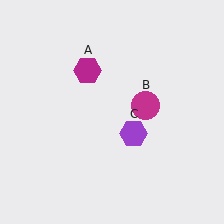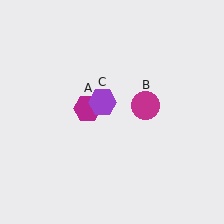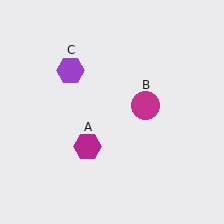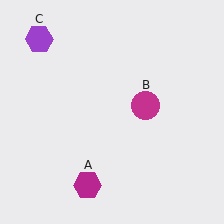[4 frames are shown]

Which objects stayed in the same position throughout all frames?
Magenta circle (object B) remained stationary.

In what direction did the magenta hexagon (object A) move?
The magenta hexagon (object A) moved down.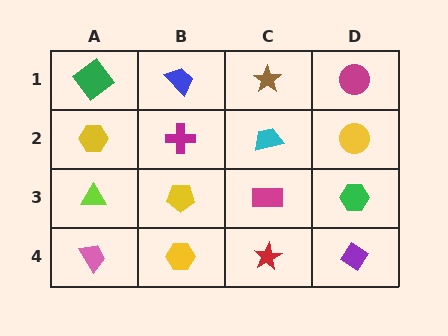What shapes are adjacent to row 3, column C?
A cyan trapezoid (row 2, column C), a red star (row 4, column C), a yellow pentagon (row 3, column B), a green hexagon (row 3, column D).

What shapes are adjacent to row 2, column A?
A green diamond (row 1, column A), a lime triangle (row 3, column A), a magenta cross (row 2, column B).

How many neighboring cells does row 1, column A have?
2.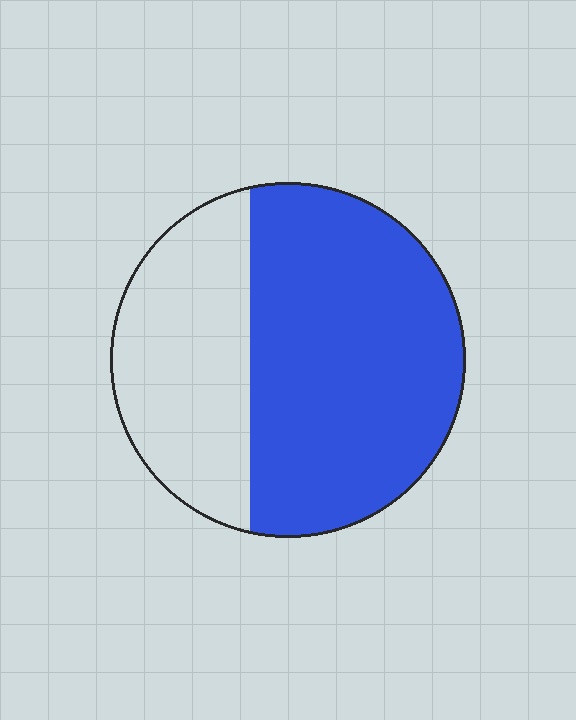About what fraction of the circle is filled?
About five eighths (5/8).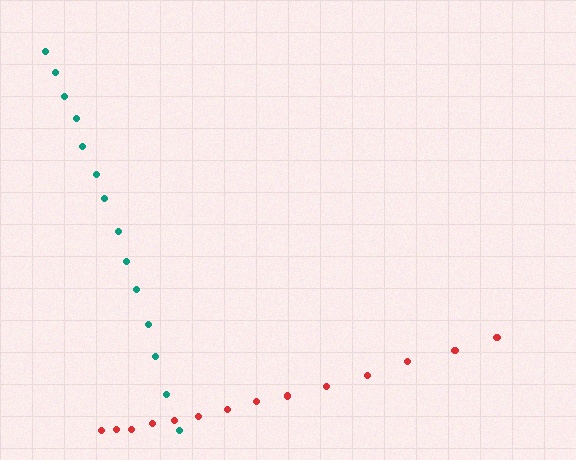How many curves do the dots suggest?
There are 2 distinct paths.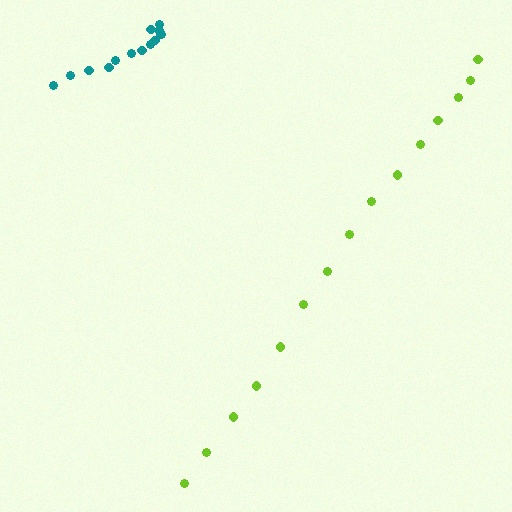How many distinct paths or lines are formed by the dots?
There are 2 distinct paths.